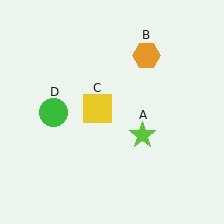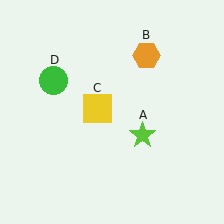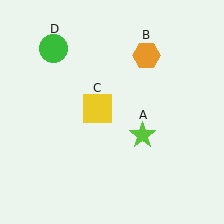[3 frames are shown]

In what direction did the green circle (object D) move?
The green circle (object D) moved up.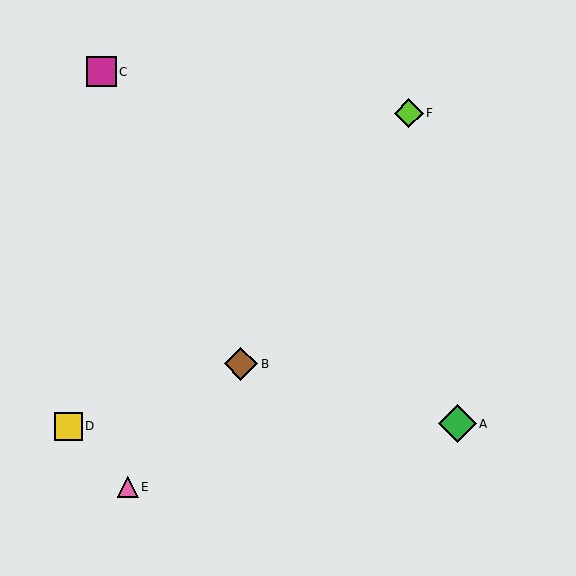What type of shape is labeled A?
Shape A is a green diamond.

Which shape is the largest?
The green diamond (labeled A) is the largest.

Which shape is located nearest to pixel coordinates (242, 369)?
The brown diamond (labeled B) at (241, 364) is nearest to that location.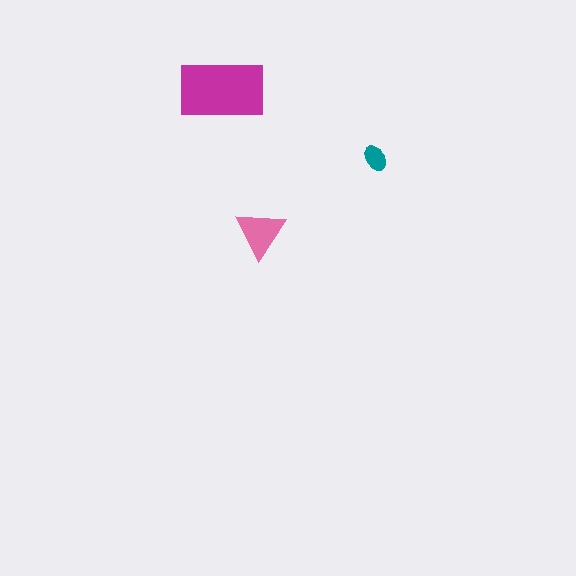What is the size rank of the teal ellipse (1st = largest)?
3rd.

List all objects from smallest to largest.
The teal ellipse, the pink triangle, the magenta rectangle.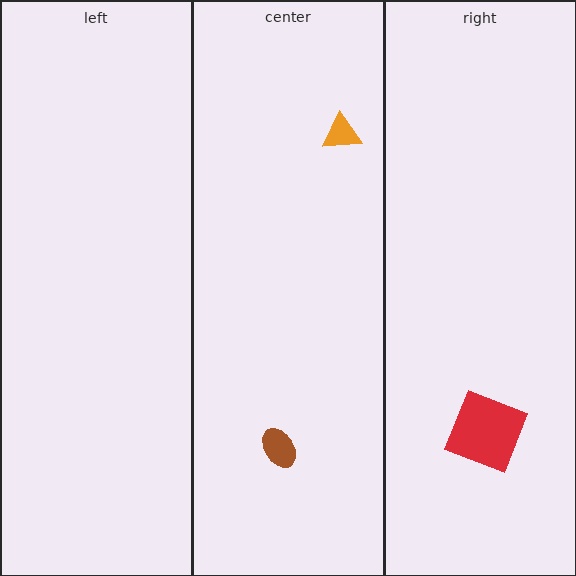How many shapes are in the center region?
2.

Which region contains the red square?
The right region.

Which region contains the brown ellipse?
The center region.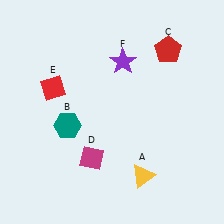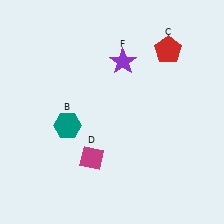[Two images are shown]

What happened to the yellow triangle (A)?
The yellow triangle (A) was removed in Image 2. It was in the bottom-right area of Image 1.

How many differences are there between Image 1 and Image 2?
There are 2 differences between the two images.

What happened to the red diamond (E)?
The red diamond (E) was removed in Image 2. It was in the top-left area of Image 1.